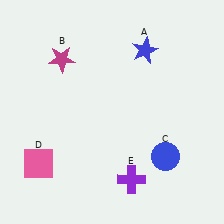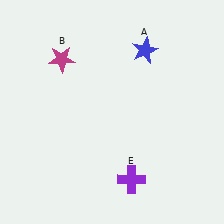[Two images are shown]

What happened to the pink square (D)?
The pink square (D) was removed in Image 2. It was in the bottom-left area of Image 1.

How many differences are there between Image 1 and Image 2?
There are 2 differences between the two images.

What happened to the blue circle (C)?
The blue circle (C) was removed in Image 2. It was in the bottom-right area of Image 1.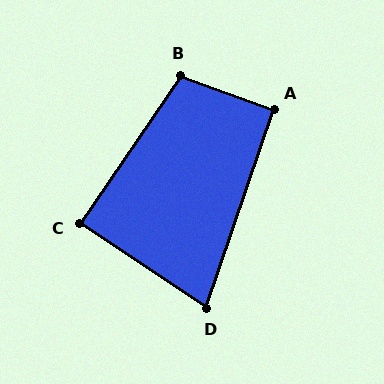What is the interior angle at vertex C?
Approximately 89 degrees (approximately right).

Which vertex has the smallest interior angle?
D, at approximately 75 degrees.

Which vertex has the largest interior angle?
B, at approximately 105 degrees.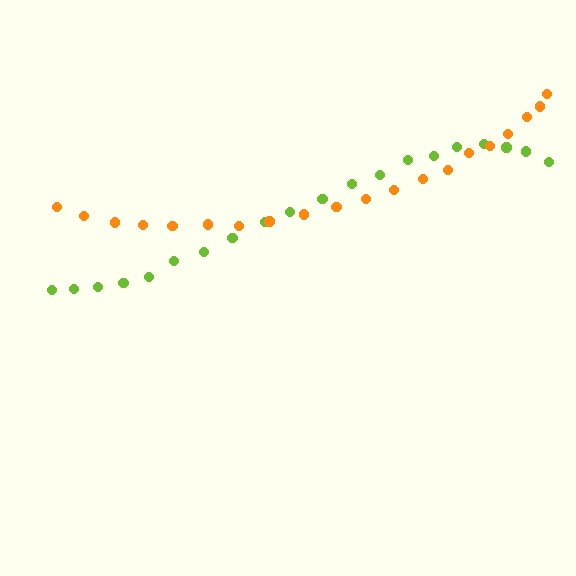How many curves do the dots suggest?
There are 2 distinct paths.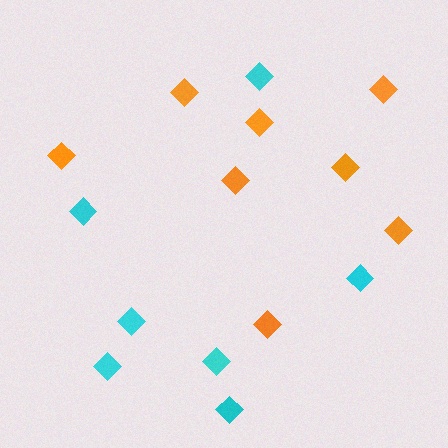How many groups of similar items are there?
There are 2 groups: one group of cyan diamonds (7) and one group of orange diamonds (8).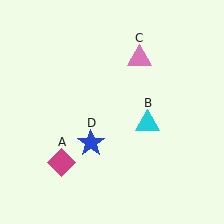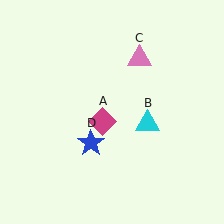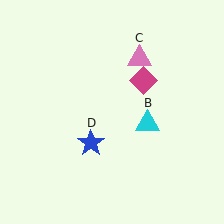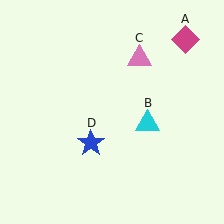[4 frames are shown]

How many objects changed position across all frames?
1 object changed position: magenta diamond (object A).